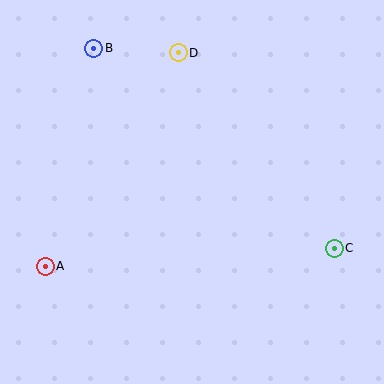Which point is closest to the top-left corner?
Point B is closest to the top-left corner.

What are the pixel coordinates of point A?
Point A is at (45, 266).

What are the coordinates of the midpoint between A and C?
The midpoint between A and C is at (190, 257).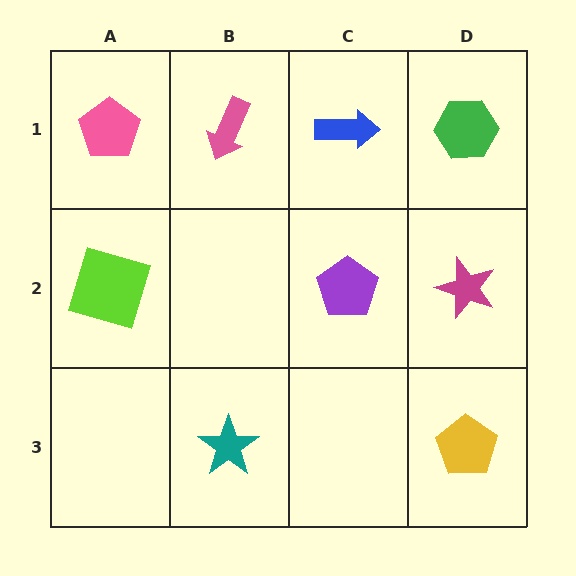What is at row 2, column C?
A purple pentagon.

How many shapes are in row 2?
3 shapes.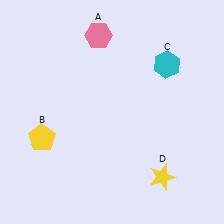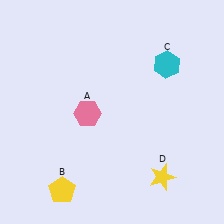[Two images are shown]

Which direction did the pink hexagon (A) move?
The pink hexagon (A) moved down.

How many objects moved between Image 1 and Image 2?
2 objects moved between the two images.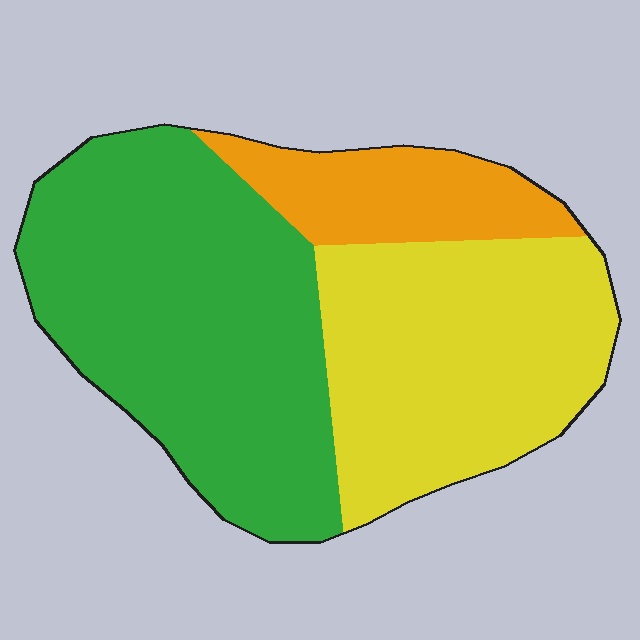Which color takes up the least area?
Orange, at roughly 15%.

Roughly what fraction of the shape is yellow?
Yellow covers about 35% of the shape.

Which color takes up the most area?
Green, at roughly 50%.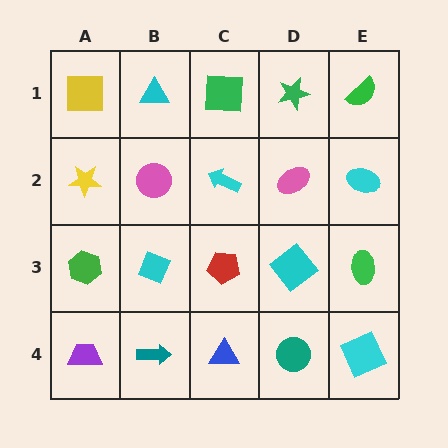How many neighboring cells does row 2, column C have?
4.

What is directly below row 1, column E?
A cyan ellipse.